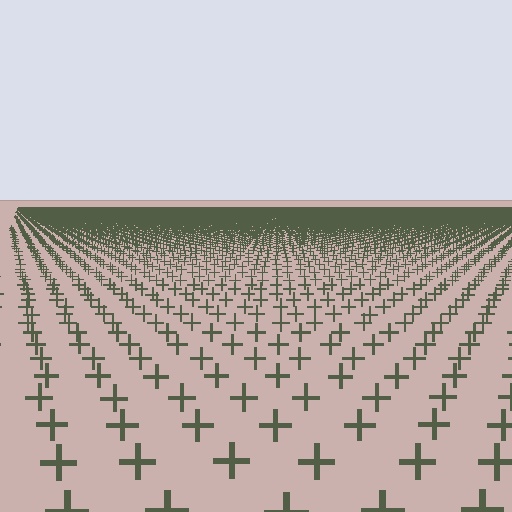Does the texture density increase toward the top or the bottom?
Density increases toward the top.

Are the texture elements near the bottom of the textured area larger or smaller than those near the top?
Larger. Near the bottom, elements are closer to the viewer and appear at a bigger on-screen size.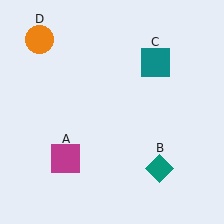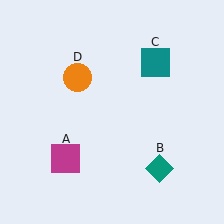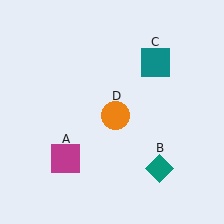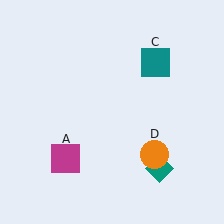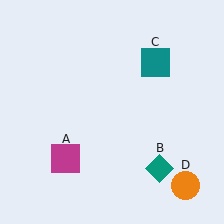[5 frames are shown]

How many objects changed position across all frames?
1 object changed position: orange circle (object D).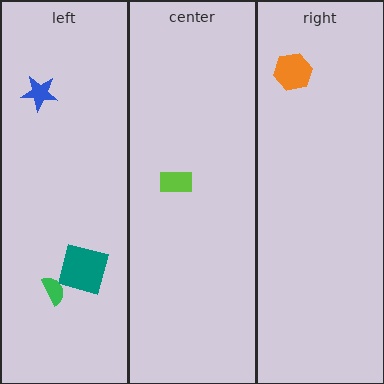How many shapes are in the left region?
3.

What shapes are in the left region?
The teal square, the green semicircle, the blue star.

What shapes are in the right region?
The orange hexagon.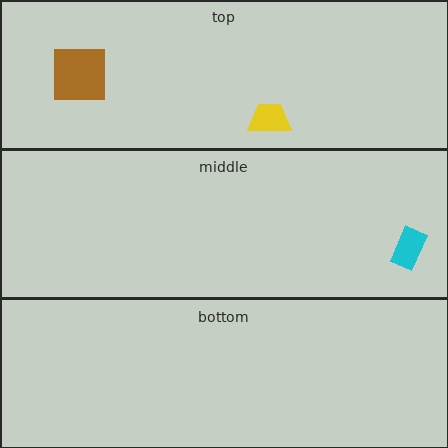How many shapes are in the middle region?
1.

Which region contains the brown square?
The top region.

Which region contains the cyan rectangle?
The middle region.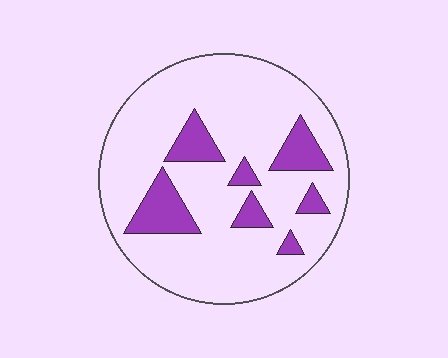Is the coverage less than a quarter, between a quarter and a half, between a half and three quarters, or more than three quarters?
Less than a quarter.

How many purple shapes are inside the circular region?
7.